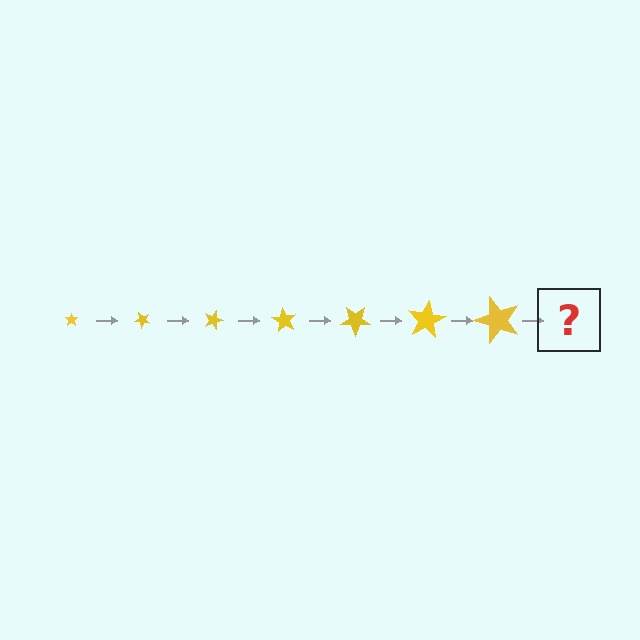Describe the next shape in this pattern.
It should be a star, larger than the previous one and rotated 315 degrees from the start.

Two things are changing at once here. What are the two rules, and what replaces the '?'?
The two rules are that the star grows larger each step and it rotates 45 degrees each step. The '?' should be a star, larger than the previous one and rotated 315 degrees from the start.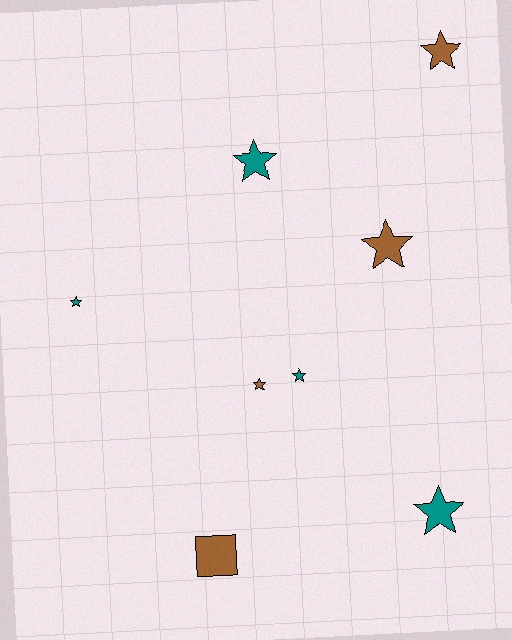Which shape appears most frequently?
Star, with 7 objects.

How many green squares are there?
There are no green squares.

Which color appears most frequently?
Brown, with 4 objects.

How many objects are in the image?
There are 8 objects.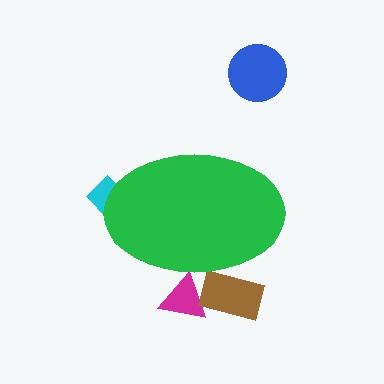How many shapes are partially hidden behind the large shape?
3 shapes are partially hidden.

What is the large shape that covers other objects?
A green ellipse.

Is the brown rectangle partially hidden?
Yes, the brown rectangle is partially hidden behind the green ellipse.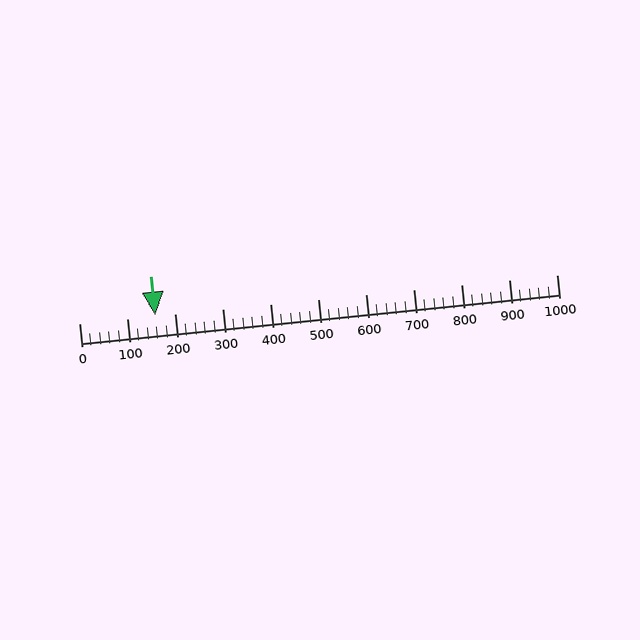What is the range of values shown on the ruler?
The ruler shows values from 0 to 1000.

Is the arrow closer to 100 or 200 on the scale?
The arrow is closer to 200.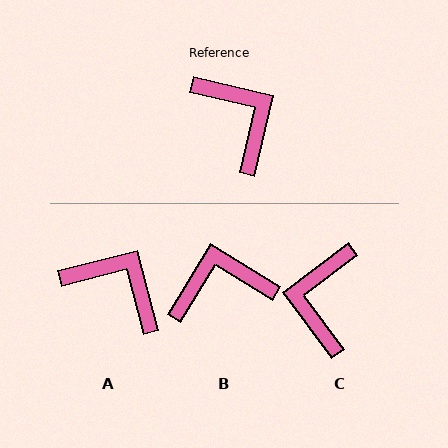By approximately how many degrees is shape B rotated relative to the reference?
Approximately 72 degrees counter-clockwise.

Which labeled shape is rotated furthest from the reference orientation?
C, about 140 degrees away.